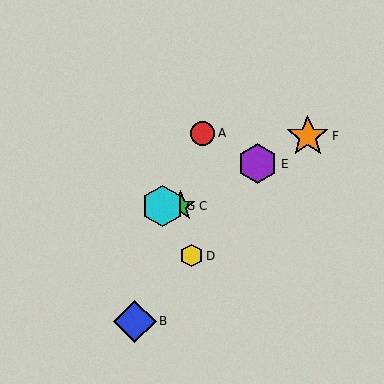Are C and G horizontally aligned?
Yes, both are at y≈206.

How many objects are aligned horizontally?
2 objects (C, G) are aligned horizontally.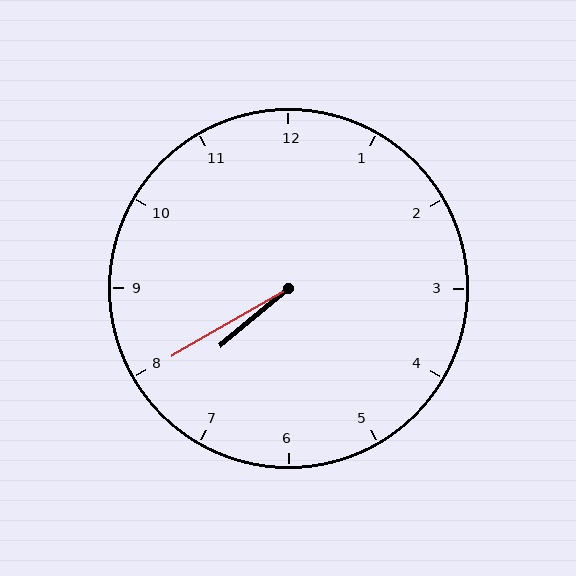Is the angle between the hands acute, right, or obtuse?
It is acute.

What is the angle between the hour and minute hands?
Approximately 10 degrees.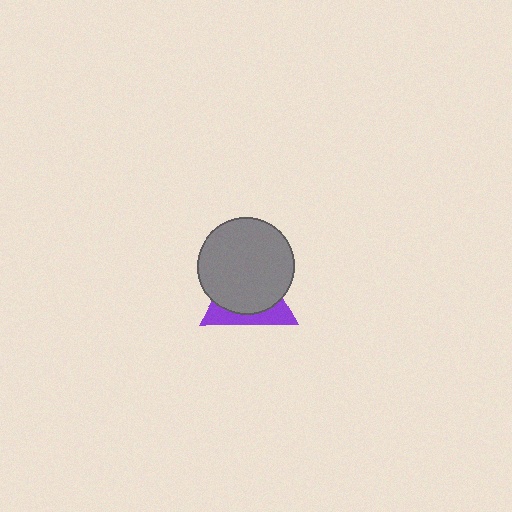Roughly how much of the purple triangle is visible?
A small part of it is visible (roughly 33%).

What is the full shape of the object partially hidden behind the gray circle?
The partially hidden object is a purple triangle.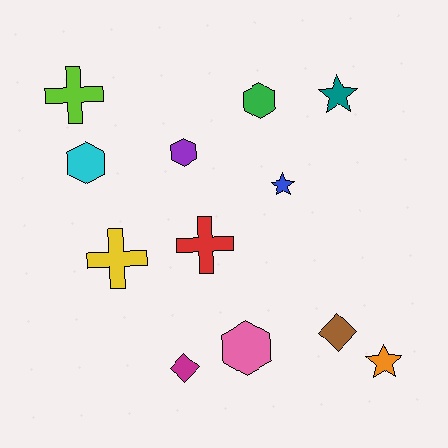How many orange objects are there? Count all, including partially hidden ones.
There is 1 orange object.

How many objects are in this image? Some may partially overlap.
There are 12 objects.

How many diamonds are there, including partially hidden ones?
There are 2 diamonds.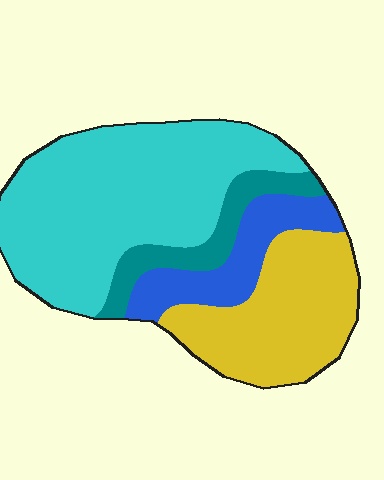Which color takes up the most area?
Cyan, at roughly 50%.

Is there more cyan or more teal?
Cyan.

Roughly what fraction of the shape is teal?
Teal takes up about one tenth (1/10) of the shape.